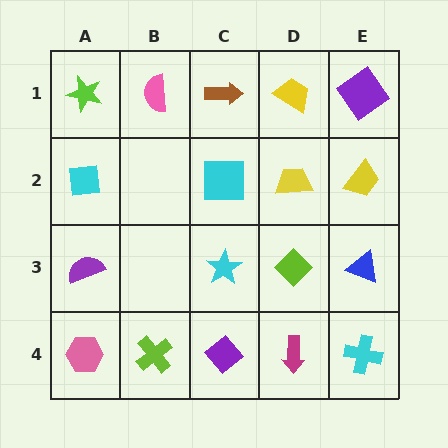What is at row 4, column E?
A cyan cross.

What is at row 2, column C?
A cyan square.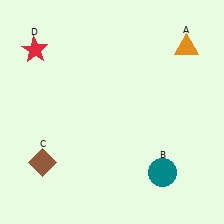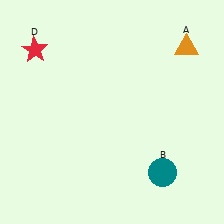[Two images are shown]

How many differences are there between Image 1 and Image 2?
There is 1 difference between the two images.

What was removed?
The brown diamond (C) was removed in Image 2.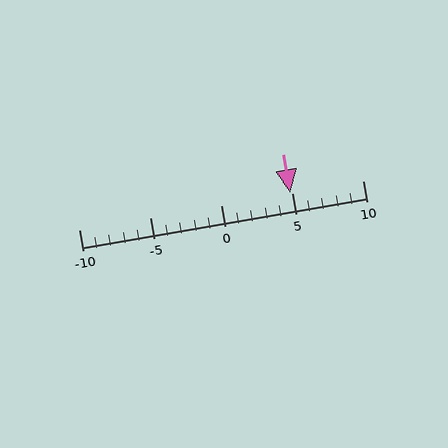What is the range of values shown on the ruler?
The ruler shows values from -10 to 10.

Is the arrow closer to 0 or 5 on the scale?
The arrow is closer to 5.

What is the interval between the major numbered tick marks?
The major tick marks are spaced 5 units apart.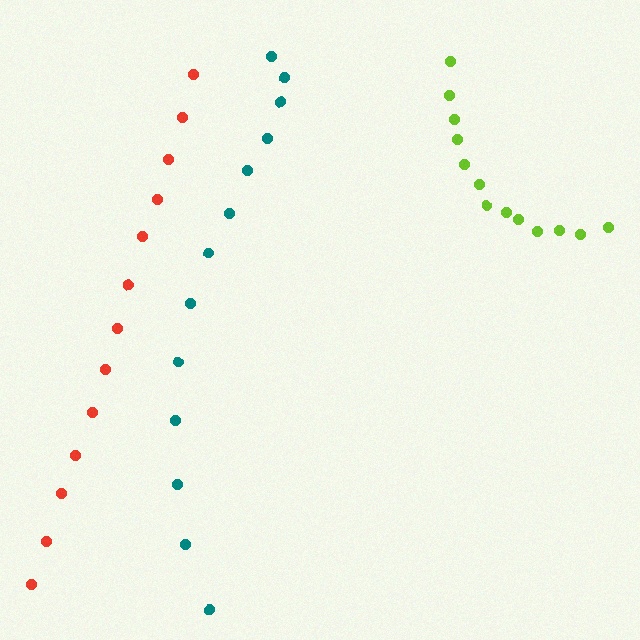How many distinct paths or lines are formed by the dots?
There are 3 distinct paths.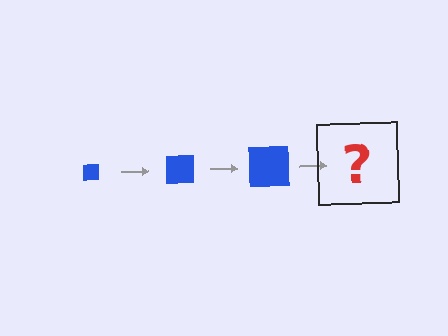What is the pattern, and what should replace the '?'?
The pattern is that the square gets progressively larger each step. The '?' should be a blue square, larger than the previous one.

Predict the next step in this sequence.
The next step is a blue square, larger than the previous one.